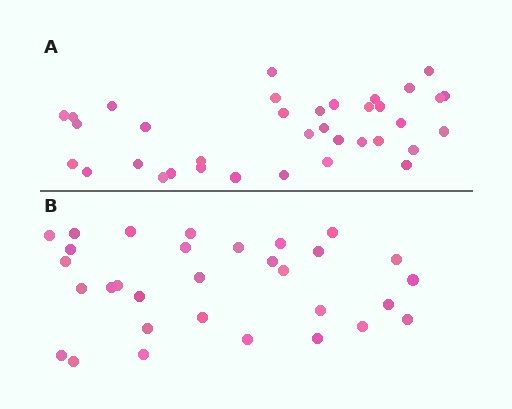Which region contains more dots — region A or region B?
Region A (the top region) has more dots.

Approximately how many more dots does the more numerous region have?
Region A has about 5 more dots than region B.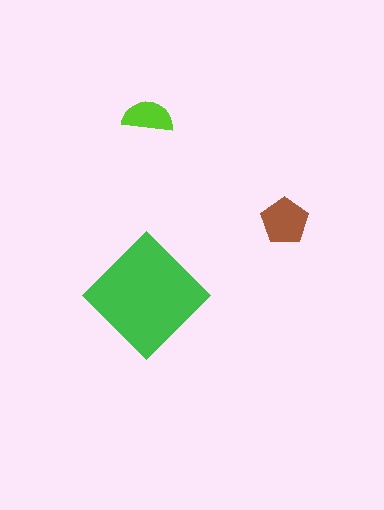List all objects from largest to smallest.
The green diamond, the brown pentagon, the lime semicircle.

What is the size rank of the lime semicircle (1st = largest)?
3rd.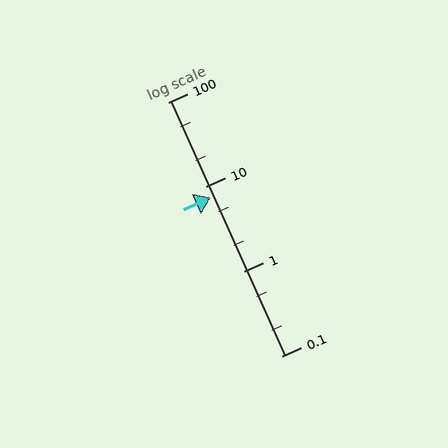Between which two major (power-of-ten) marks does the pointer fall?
The pointer is between 1 and 10.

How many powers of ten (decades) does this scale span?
The scale spans 3 decades, from 0.1 to 100.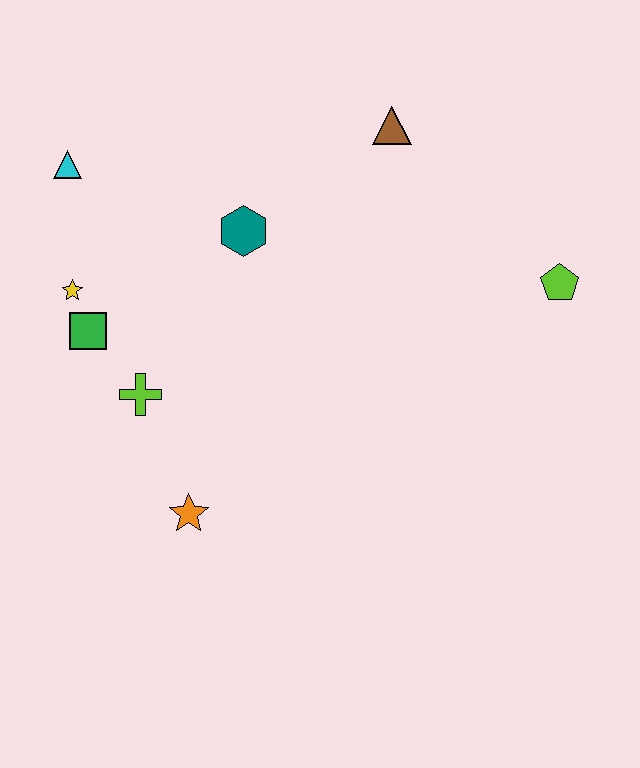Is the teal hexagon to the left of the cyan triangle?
No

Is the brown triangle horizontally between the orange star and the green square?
No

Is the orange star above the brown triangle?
No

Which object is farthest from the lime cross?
The lime pentagon is farthest from the lime cross.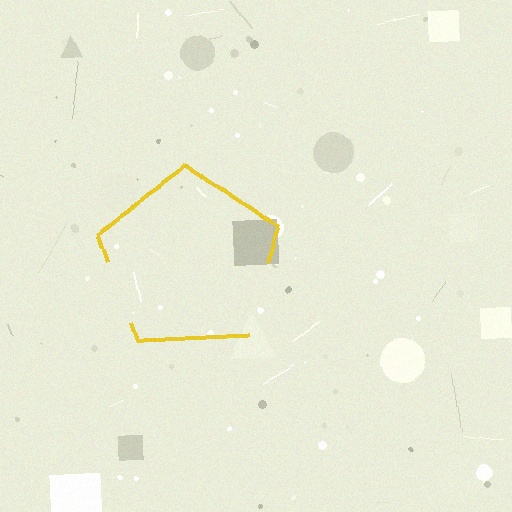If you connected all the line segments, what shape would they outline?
They would outline a pentagon.